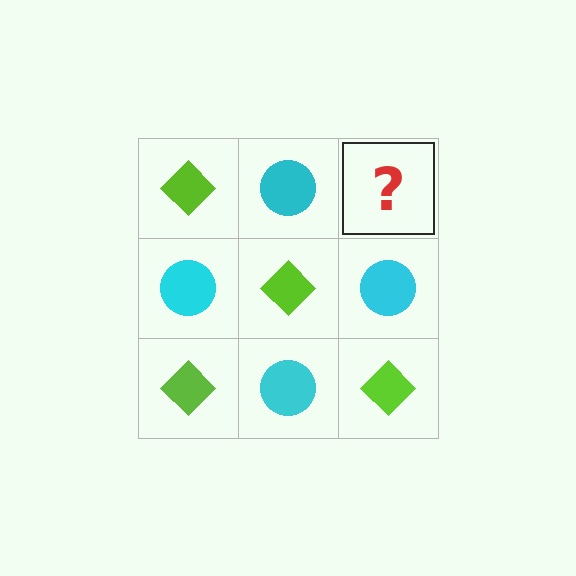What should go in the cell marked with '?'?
The missing cell should contain a lime diamond.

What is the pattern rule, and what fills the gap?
The rule is that it alternates lime diamond and cyan circle in a checkerboard pattern. The gap should be filled with a lime diamond.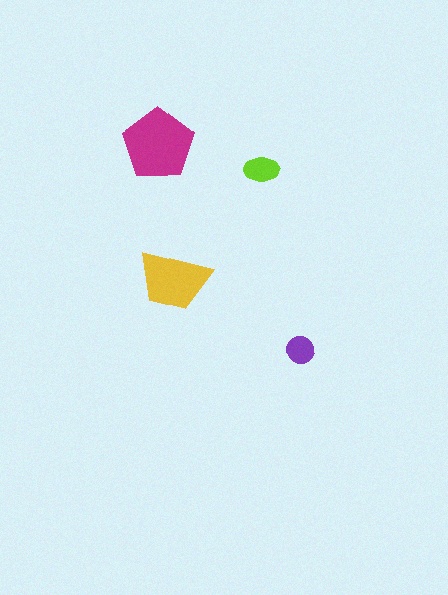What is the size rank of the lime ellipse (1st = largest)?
3rd.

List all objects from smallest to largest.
The purple circle, the lime ellipse, the yellow trapezoid, the magenta pentagon.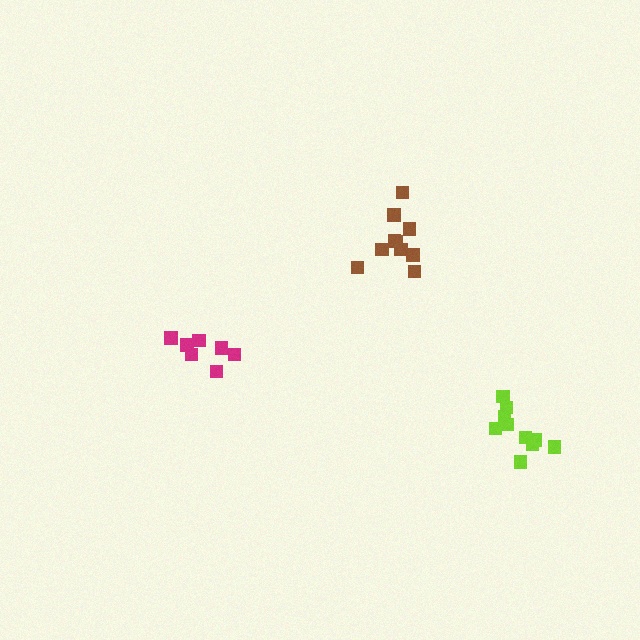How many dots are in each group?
Group 1: 10 dots, Group 2: 7 dots, Group 3: 10 dots (27 total).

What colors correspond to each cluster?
The clusters are colored: lime, magenta, brown.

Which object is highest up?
The brown cluster is topmost.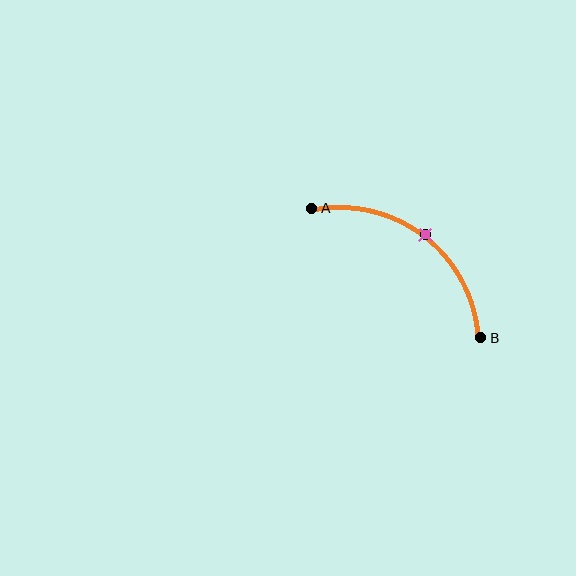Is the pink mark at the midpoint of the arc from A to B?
Yes. The pink mark lies on the arc at equal arc-length from both A and B — it is the arc midpoint.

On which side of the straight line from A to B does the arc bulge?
The arc bulges above and to the right of the straight line connecting A and B.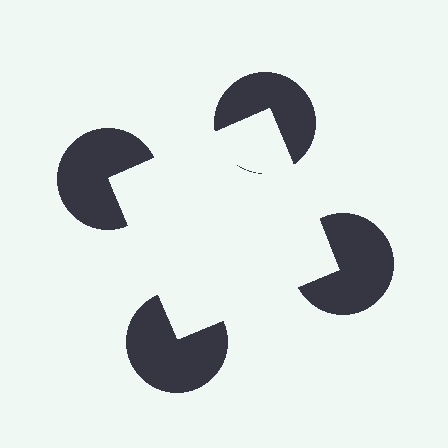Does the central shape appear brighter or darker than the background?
It typically appears slightly brighter than the background, even though no actual brightness change is drawn.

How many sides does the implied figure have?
4 sides.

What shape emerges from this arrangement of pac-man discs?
An illusory square — its edges are inferred from the aligned wedge cuts in the pac-man discs, not physically drawn.